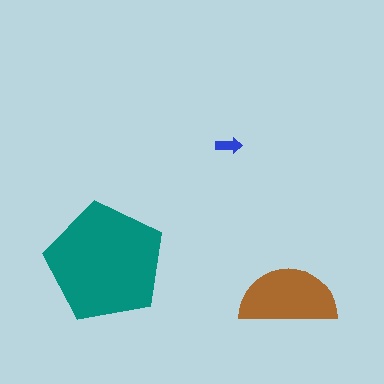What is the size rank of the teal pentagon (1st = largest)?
1st.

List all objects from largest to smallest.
The teal pentagon, the brown semicircle, the blue arrow.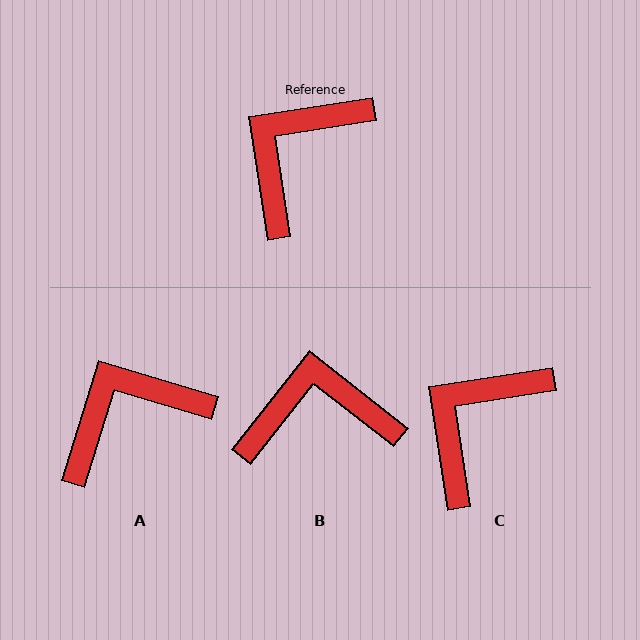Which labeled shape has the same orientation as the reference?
C.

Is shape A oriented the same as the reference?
No, it is off by about 25 degrees.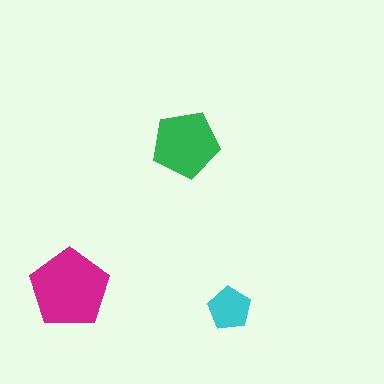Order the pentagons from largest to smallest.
the magenta one, the green one, the cyan one.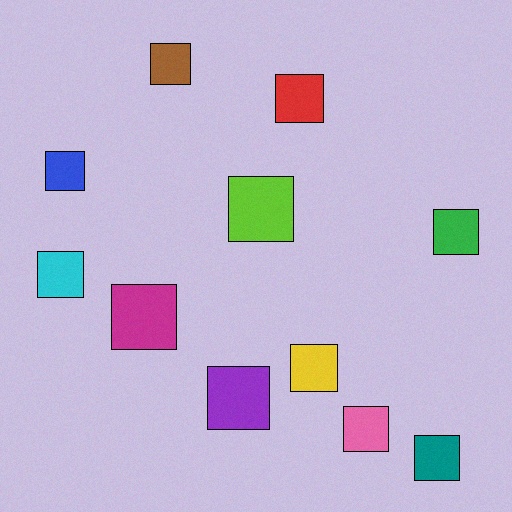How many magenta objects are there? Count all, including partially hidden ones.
There is 1 magenta object.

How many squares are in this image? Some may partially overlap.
There are 11 squares.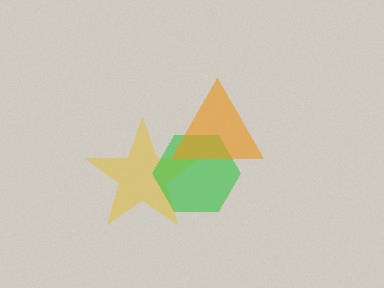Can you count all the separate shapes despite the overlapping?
Yes, there are 3 separate shapes.